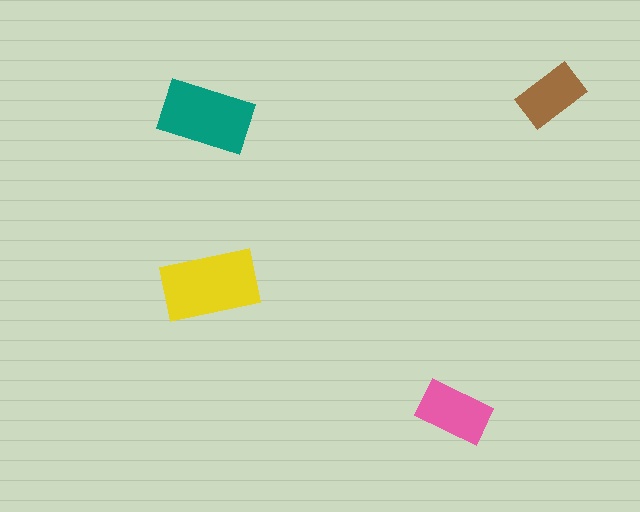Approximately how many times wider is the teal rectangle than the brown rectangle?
About 1.5 times wider.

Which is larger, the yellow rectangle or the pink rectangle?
The yellow one.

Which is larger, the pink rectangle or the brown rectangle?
The pink one.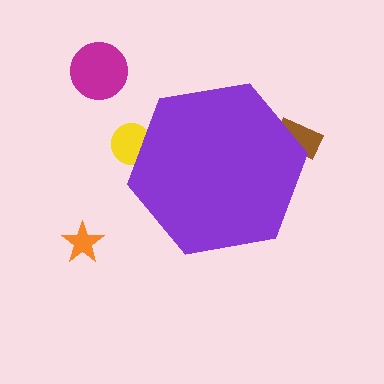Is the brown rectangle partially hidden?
Yes, the brown rectangle is partially hidden behind the purple hexagon.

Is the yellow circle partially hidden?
Yes, the yellow circle is partially hidden behind the purple hexagon.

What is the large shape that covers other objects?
A purple hexagon.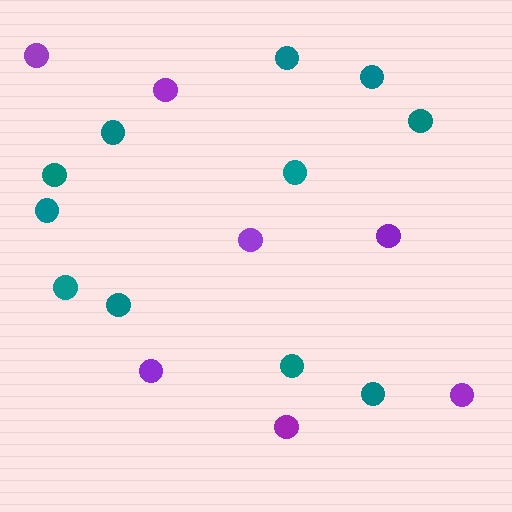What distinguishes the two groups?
There are 2 groups: one group of purple circles (7) and one group of teal circles (11).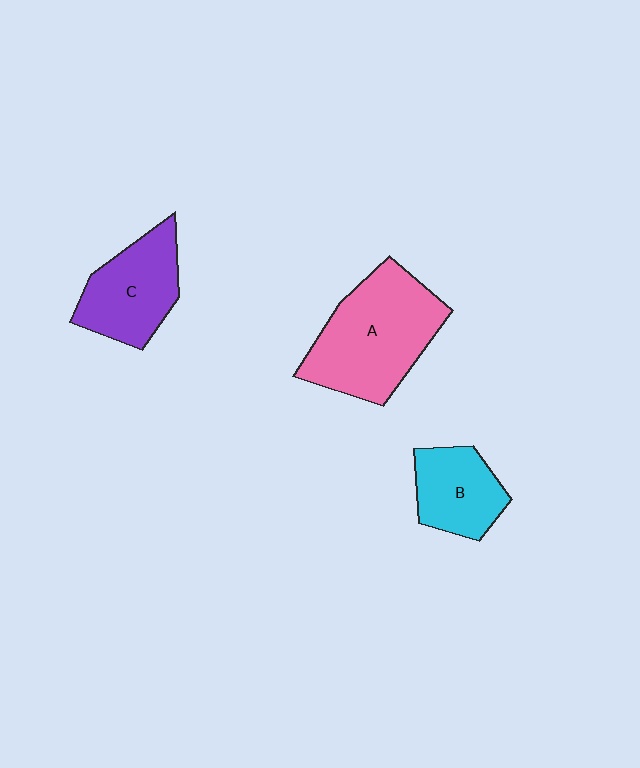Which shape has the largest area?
Shape A (pink).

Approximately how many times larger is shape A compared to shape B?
Approximately 1.9 times.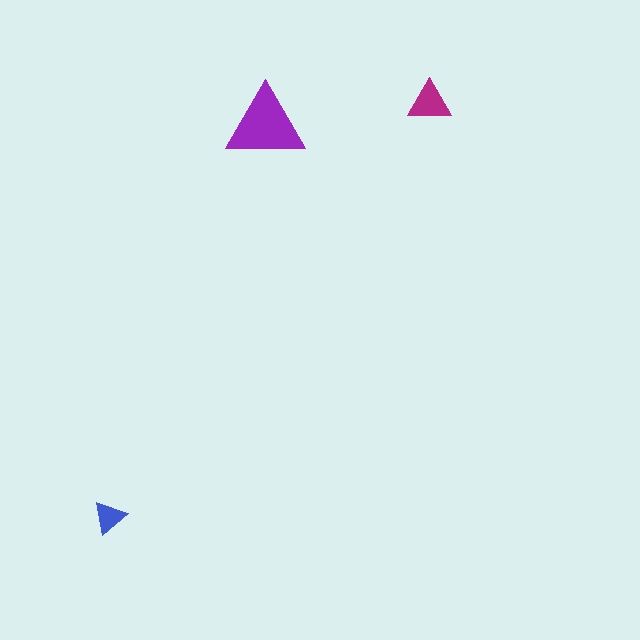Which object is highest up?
The magenta triangle is topmost.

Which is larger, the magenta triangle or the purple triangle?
The purple one.